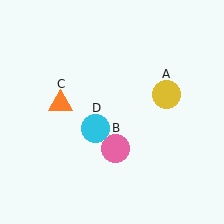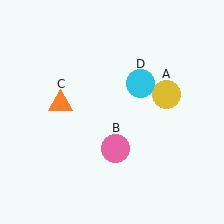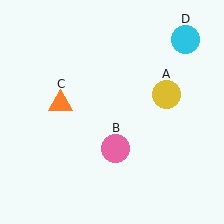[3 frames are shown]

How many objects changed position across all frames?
1 object changed position: cyan circle (object D).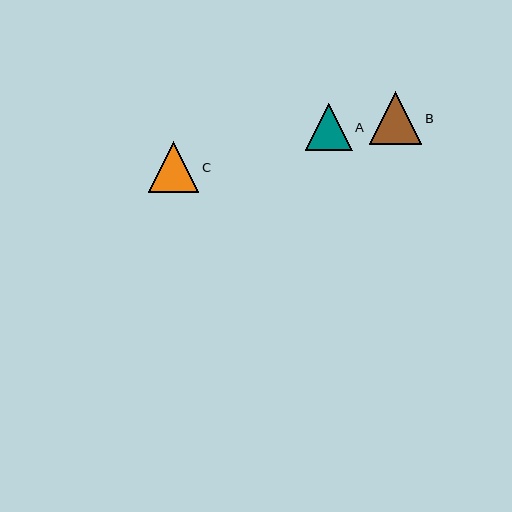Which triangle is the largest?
Triangle B is the largest with a size of approximately 52 pixels.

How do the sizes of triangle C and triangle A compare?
Triangle C and triangle A are approximately the same size.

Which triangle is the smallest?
Triangle A is the smallest with a size of approximately 47 pixels.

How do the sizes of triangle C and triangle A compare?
Triangle C and triangle A are approximately the same size.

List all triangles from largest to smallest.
From largest to smallest: B, C, A.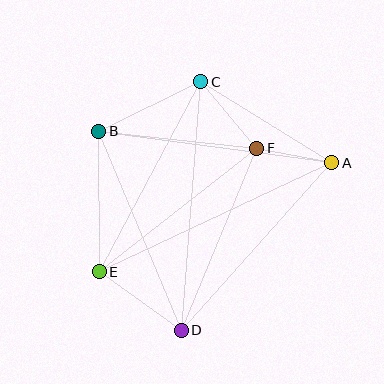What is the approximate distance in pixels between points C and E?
The distance between C and E is approximately 215 pixels.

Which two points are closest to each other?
Points A and F are closest to each other.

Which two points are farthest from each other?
Points A and E are farthest from each other.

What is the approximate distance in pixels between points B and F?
The distance between B and F is approximately 159 pixels.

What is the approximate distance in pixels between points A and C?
The distance between A and C is approximately 154 pixels.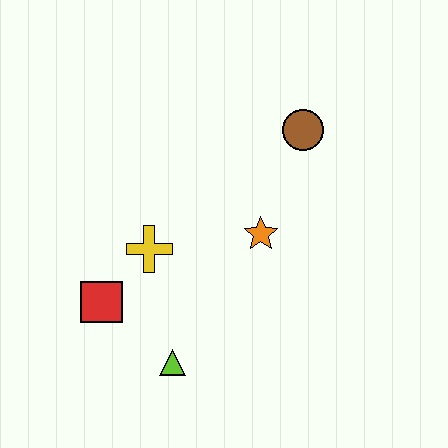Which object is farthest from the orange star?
The red square is farthest from the orange star.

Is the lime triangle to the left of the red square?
No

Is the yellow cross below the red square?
No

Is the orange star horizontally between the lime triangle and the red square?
No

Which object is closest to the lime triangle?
The red square is closest to the lime triangle.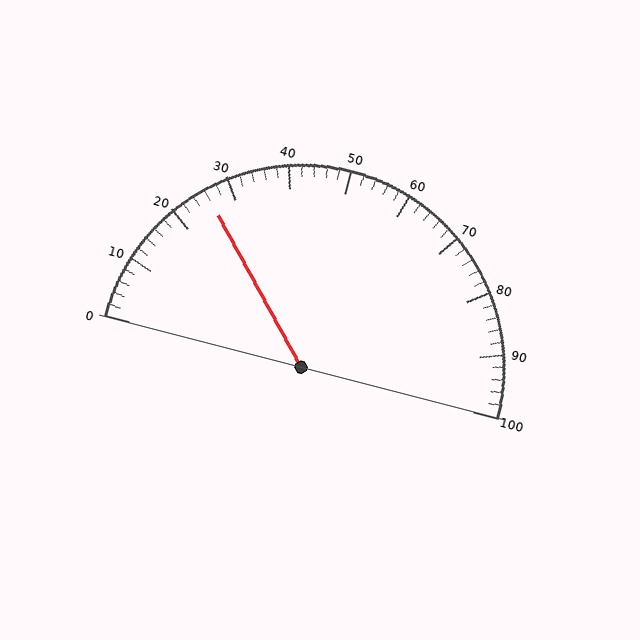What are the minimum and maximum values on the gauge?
The gauge ranges from 0 to 100.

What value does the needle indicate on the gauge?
The needle indicates approximately 26.